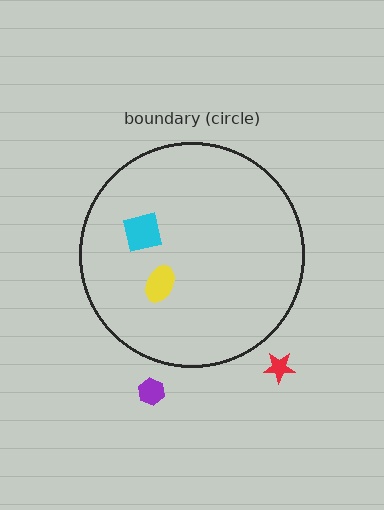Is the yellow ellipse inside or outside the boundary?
Inside.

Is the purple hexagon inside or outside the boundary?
Outside.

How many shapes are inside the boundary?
2 inside, 2 outside.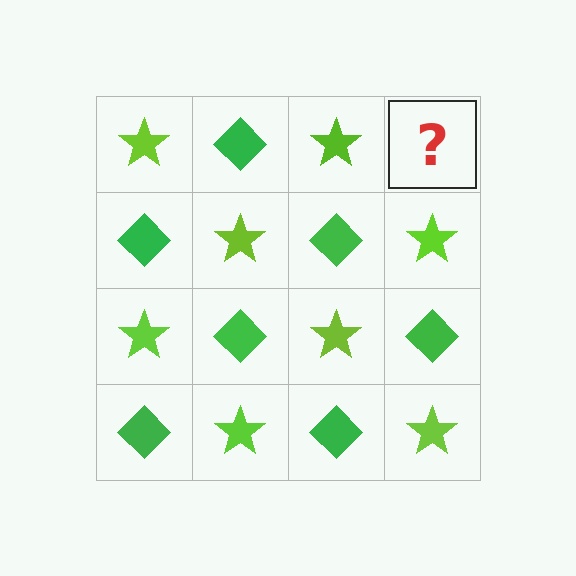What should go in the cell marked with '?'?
The missing cell should contain a green diamond.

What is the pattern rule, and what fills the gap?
The rule is that it alternates lime star and green diamond in a checkerboard pattern. The gap should be filled with a green diamond.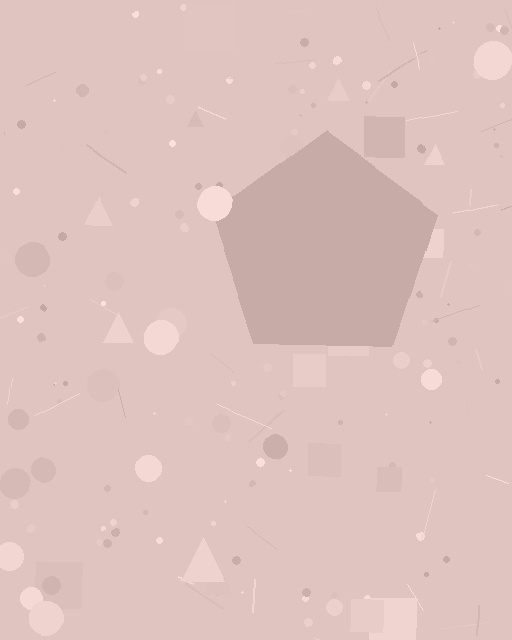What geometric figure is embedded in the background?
A pentagon is embedded in the background.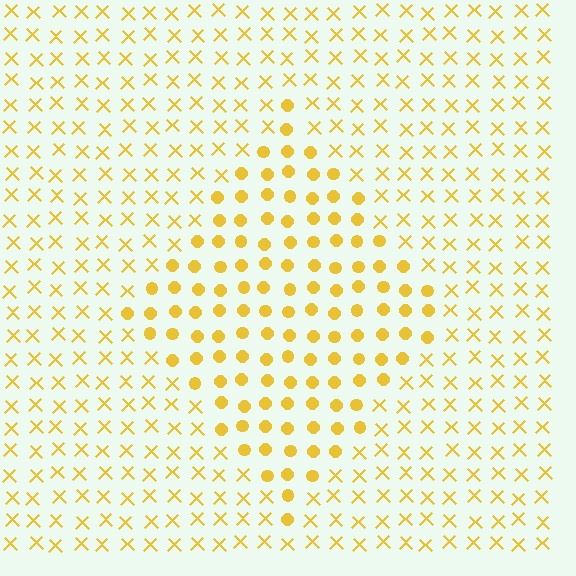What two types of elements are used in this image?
The image uses circles inside the diamond region and X marks outside it.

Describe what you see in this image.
The image is filled with small yellow elements arranged in a uniform grid. A diamond-shaped region contains circles, while the surrounding area contains X marks. The boundary is defined purely by the change in element shape.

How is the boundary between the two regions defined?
The boundary is defined by a change in element shape: circles inside vs. X marks outside. All elements share the same color and spacing.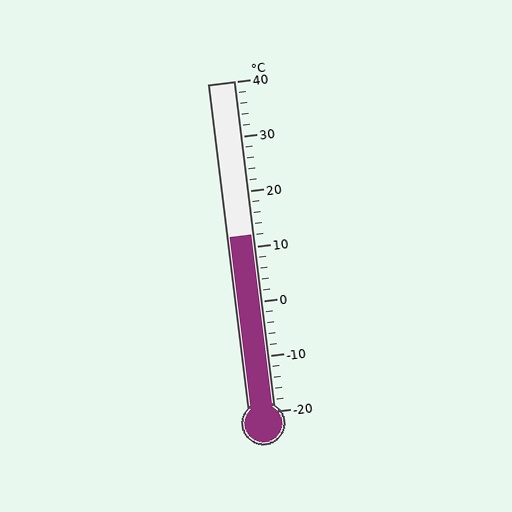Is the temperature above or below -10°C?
The temperature is above -10°C.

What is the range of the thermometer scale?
The thermometer scale ranges from -20°C to 40°C.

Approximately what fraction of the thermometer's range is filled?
The thermometer is filled to approximately 55% of its range.